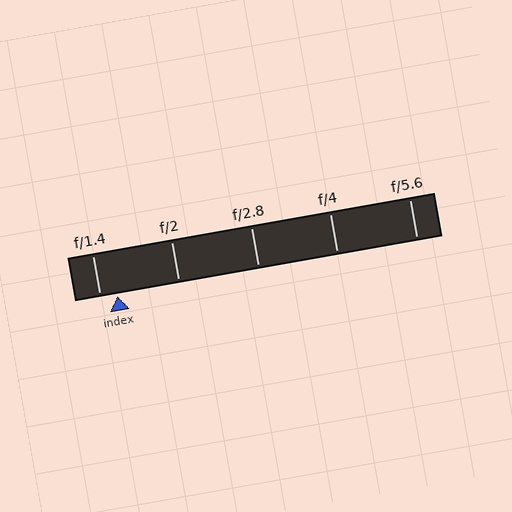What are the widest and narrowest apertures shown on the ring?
The widest aperture shown is f/1.4 and the narrowest is f/5.6.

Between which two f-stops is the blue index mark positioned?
The index mark is between f/1.4 and f/2.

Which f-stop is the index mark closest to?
The index mark is closest to f/1.4.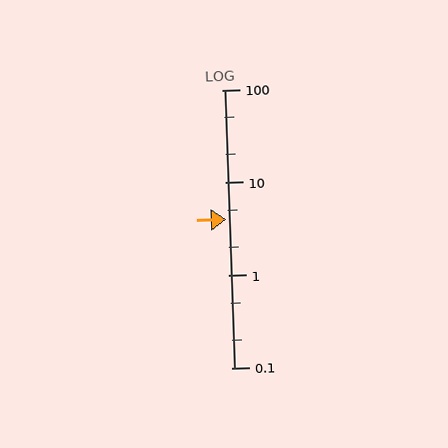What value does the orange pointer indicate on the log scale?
The pointer indicates approximately 4.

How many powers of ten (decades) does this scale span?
The scale spans 3 decades, from 0.1 to 100.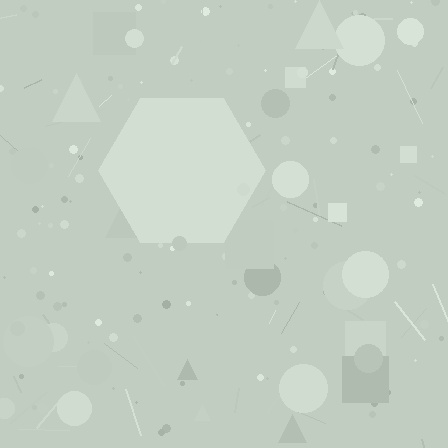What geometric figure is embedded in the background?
A hexagon is embedded in the background.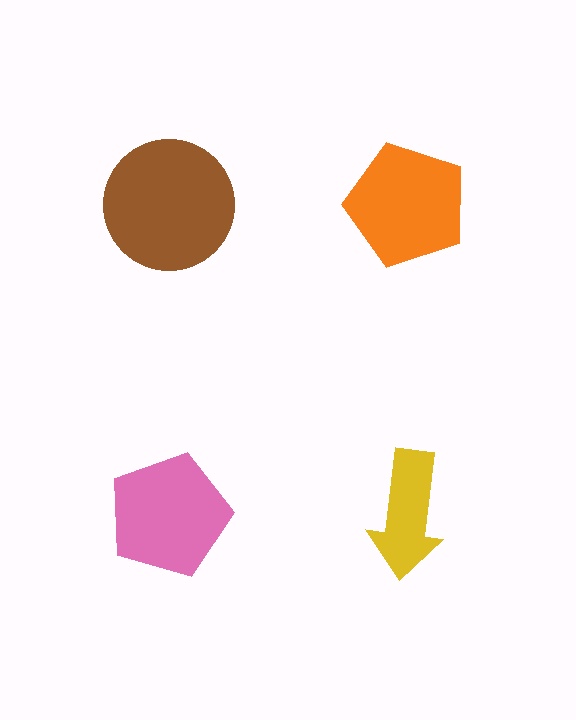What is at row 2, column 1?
A pink pentagon.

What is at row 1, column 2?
An orange pentagon.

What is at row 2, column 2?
A yellow arrow.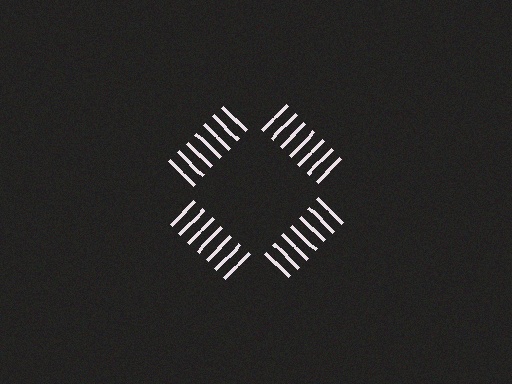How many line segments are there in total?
28 — 7 along each of the 4 edges.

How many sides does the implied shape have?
4 sides — the line-ends trace a square.